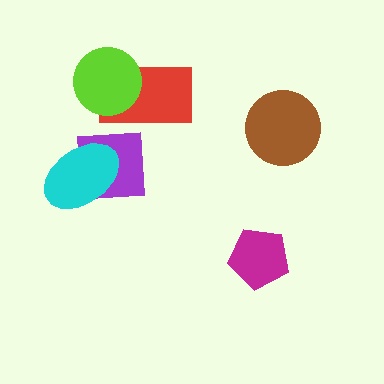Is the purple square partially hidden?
Yes, it is partially covered by another shape.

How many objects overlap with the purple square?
2 objects overlap with the purple square.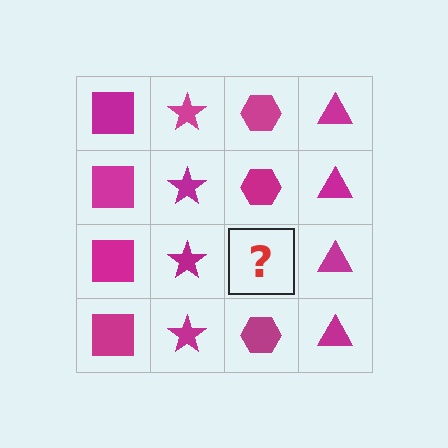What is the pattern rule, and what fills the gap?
The rule is that each column has a consistent shape. The gap should be filled with a magenta hexagon.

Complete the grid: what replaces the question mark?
The question mark should be replaced with a magenta hexagon.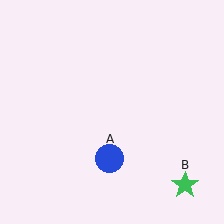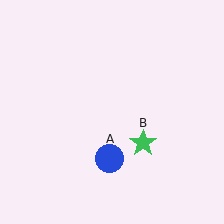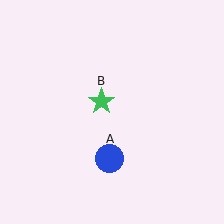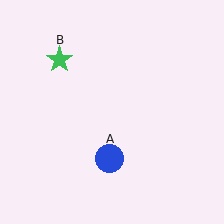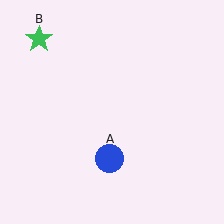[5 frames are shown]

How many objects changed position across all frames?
1 object changed position: green star (object B).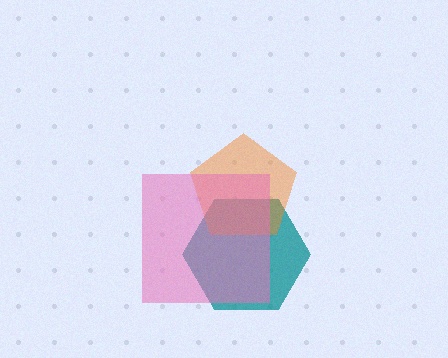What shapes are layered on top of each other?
The layered shapes are: a teal hexagon, an orange pentagon, a pink square.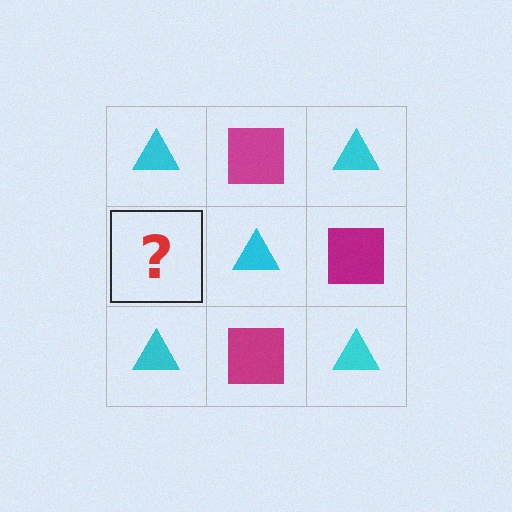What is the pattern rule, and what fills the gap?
The rule is that it alternates cyan triangle and magenta square in a checkerboard pattern. The gap should be filled with a magenta square.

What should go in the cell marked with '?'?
The missing cell should contain a magenta square.